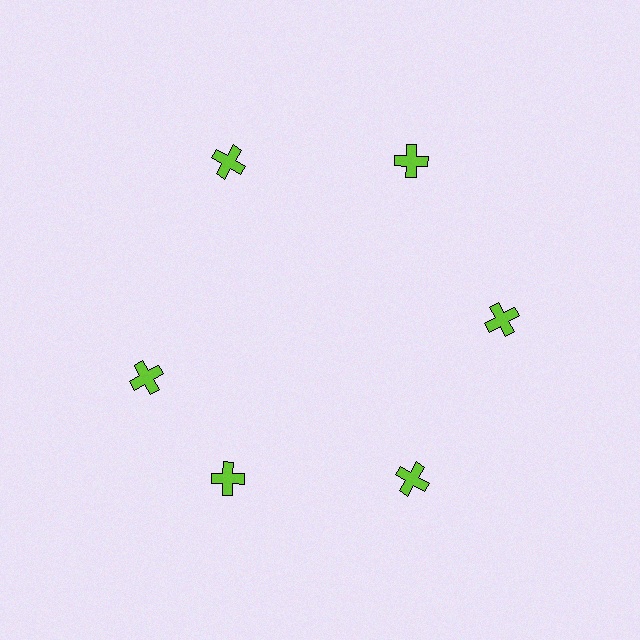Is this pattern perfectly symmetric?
No. The 6 lime crosses are arranged in a ring, but one element near the 9 o'clock position is rotated out of alignment along the ring, breaking the 6-fold rotational symmetry.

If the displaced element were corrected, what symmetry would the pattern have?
It would have 6-fold rotational symmetry — the pattern would map onto itself every 60 degrees.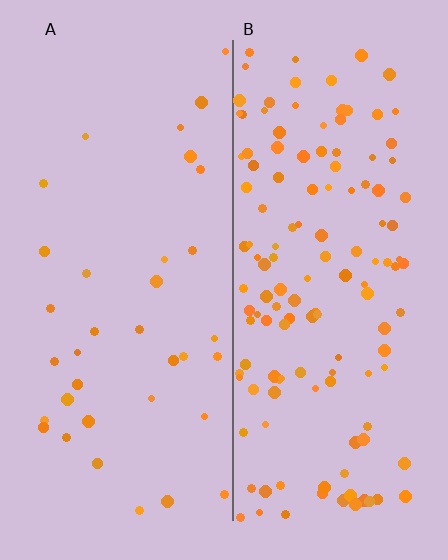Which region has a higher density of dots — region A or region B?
B (the right).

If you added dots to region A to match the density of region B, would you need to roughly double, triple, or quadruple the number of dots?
Approximately quadruple.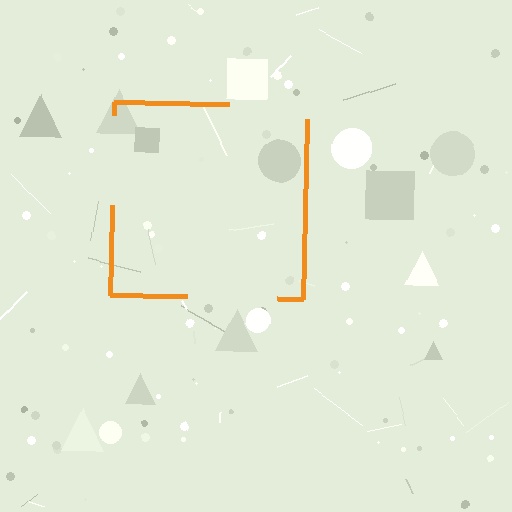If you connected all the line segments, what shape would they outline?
They would outline a square.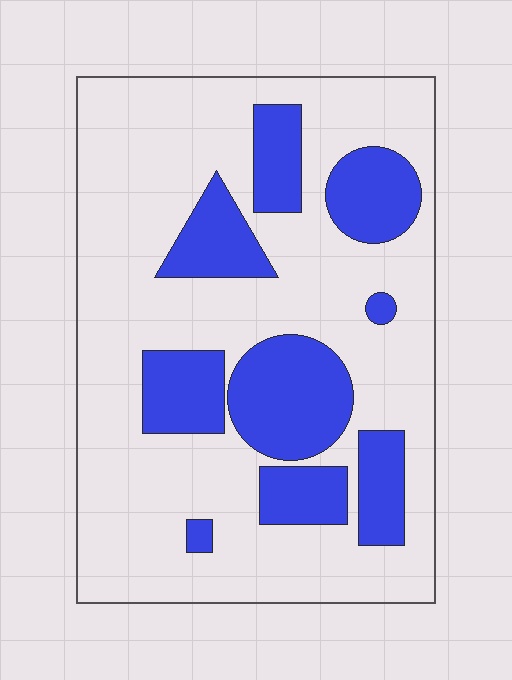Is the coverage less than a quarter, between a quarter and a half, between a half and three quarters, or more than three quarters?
Between a quarter and a half.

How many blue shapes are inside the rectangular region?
9.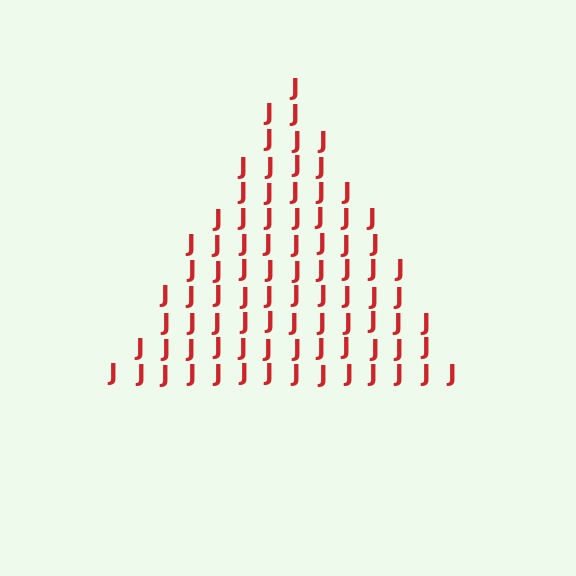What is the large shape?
The large shape is a triangle.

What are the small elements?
The small elements are letter J's.